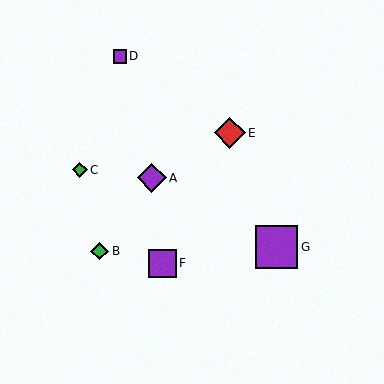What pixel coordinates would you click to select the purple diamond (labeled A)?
Click at (152, 178) to select the purple diamond A.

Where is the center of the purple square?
The center of the purple square is at (120, 56).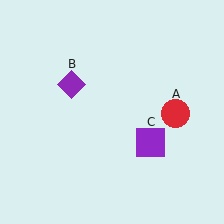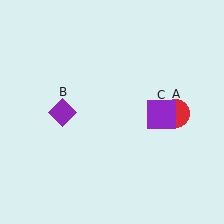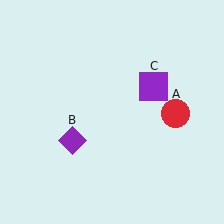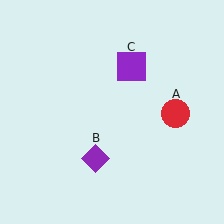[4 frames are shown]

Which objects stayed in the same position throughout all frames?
Red circle (object A) remained stationary.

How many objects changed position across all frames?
2 objects changed position: purple diamond (object B), purple square (object C).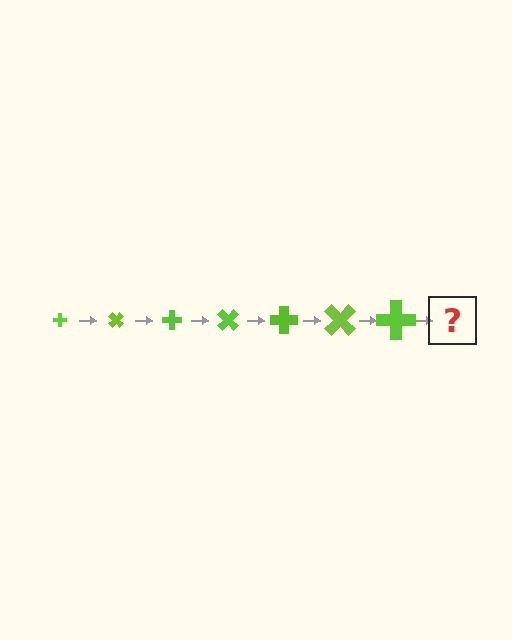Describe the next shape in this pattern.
It should be a cross, larger than the previous one and rotated 315 degrees from the start.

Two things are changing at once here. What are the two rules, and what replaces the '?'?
The two rules are that the cross grows larger each step and it rotates 45 degrees each step. The '?' should be a cross, larger than the previous one and rotated 315 degrees from the start.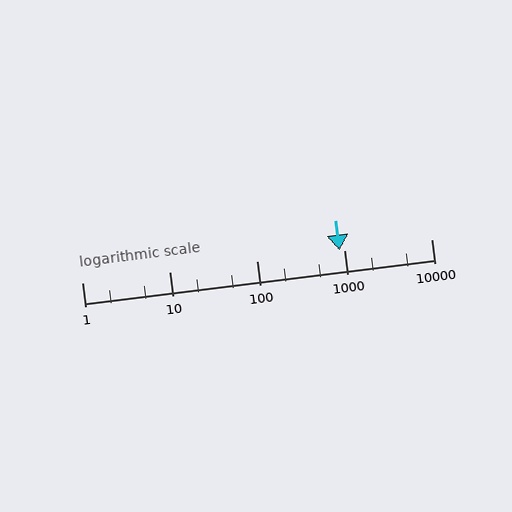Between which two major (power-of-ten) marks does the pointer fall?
The pointer is between 100 and 1000.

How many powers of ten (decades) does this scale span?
The scale spans 4 decades, from 1 to 10000.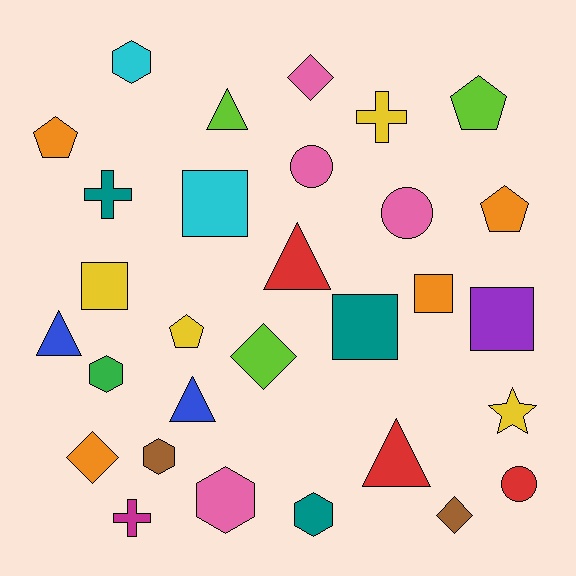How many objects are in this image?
There are 30 objects.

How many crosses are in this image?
There are 3 crosses.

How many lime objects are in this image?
There are 3 lime objects.